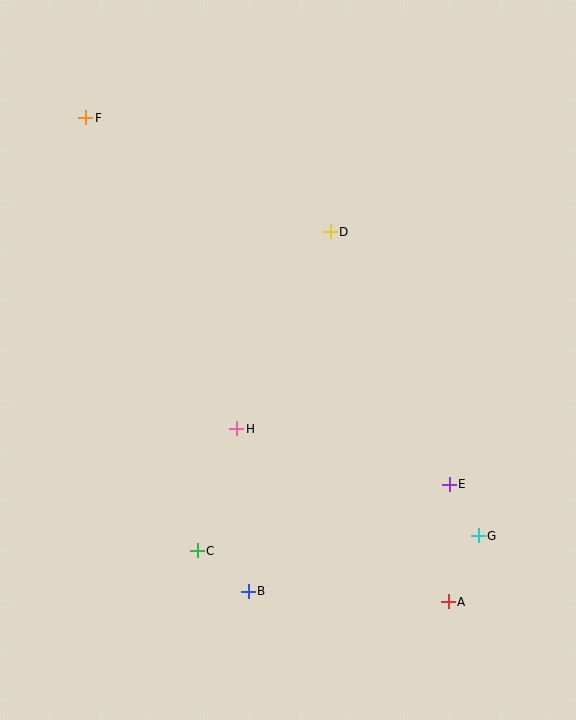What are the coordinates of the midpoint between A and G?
The midpoint between A and G is at (463, 569).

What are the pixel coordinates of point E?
Point E is at (449, 484).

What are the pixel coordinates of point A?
Point A is at (448, 602).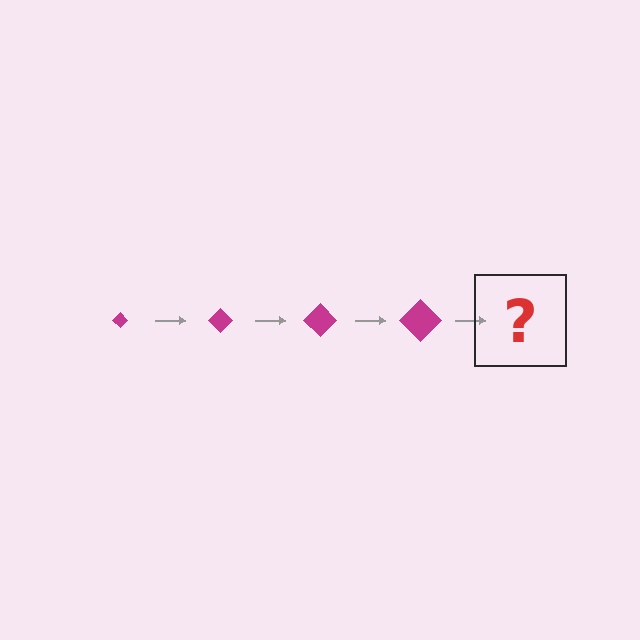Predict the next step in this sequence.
The next step is a magenta diamond, larger than the previous one.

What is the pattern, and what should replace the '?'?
The pattern is that the diamond gets progressively larger each step. The '?' should be a magenta diamond, larger than the previous one.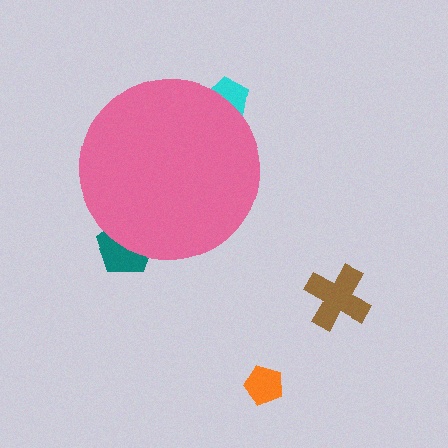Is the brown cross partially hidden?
No, the brown cross is fully visible.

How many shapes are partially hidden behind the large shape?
2 shapes are partially hidden.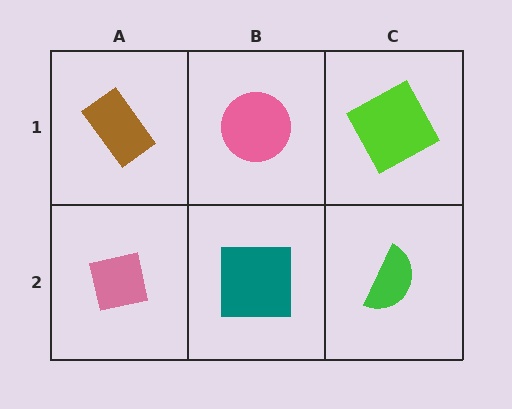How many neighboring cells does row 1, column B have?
3.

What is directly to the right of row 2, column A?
A teal square.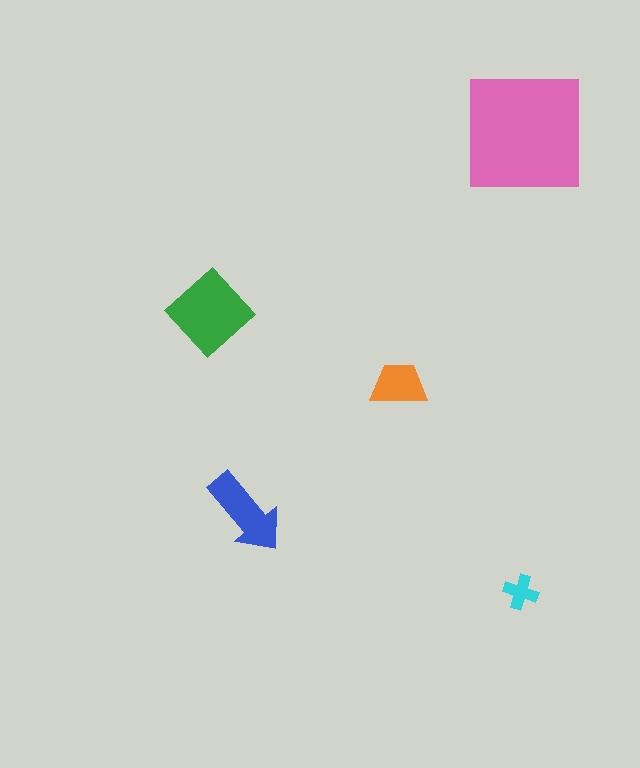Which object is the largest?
The pink square.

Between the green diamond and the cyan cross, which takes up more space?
The green diamond.